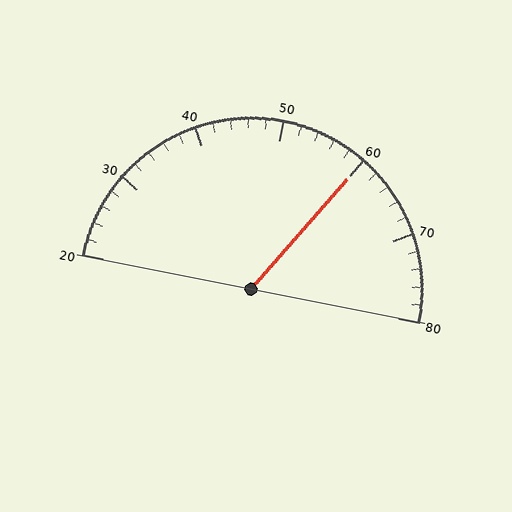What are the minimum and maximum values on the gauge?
The gauge ranges from 20 to 80.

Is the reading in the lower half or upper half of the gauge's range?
The reading is in the upper half of the range (20 to 80).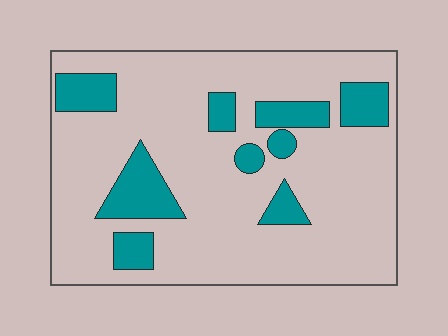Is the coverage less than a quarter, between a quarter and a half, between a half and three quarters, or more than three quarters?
Less than a quarter.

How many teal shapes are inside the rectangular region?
9.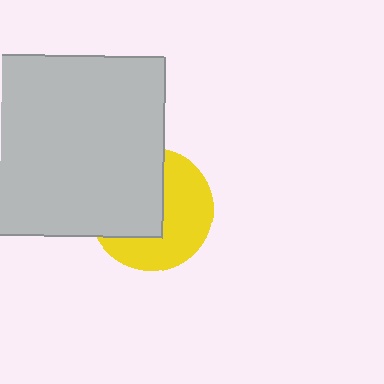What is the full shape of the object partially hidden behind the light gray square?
The partially hidden object is a yellow circle.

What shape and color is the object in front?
The object in front is a light gray square.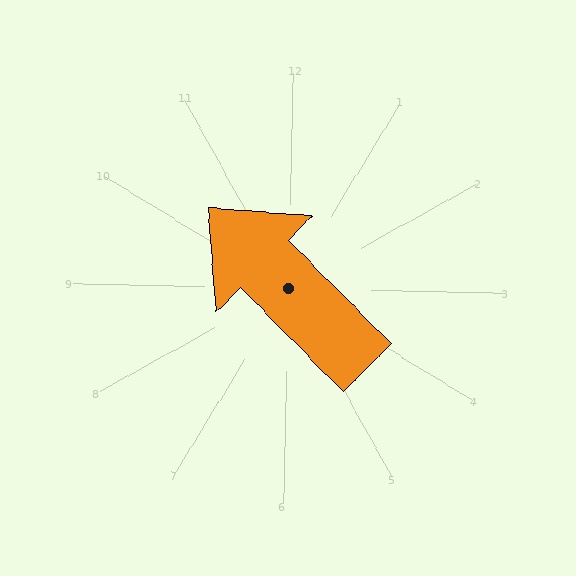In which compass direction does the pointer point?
Northwest.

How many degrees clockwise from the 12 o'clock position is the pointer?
Approximately 314 degrees.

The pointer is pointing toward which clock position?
Roughly 10 o'clock.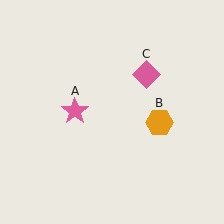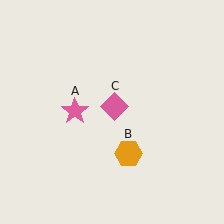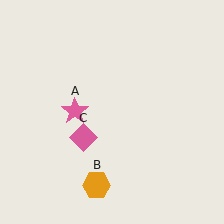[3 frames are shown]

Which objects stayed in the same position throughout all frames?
Pink star (object A) remained stationary.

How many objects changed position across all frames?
2 objects changed position: orange hexagon (object B), pink diamond (object C).